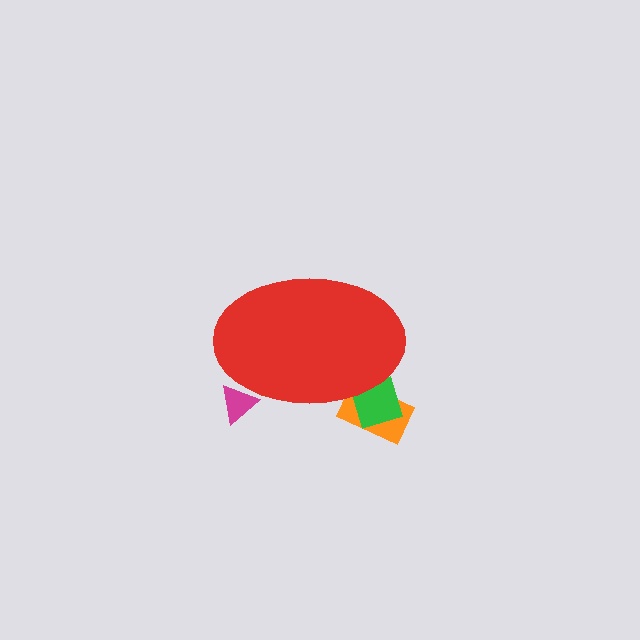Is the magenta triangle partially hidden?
Yes, the magenta triangle is partially hidden behind the red ellipse.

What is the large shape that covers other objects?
A red ellipse.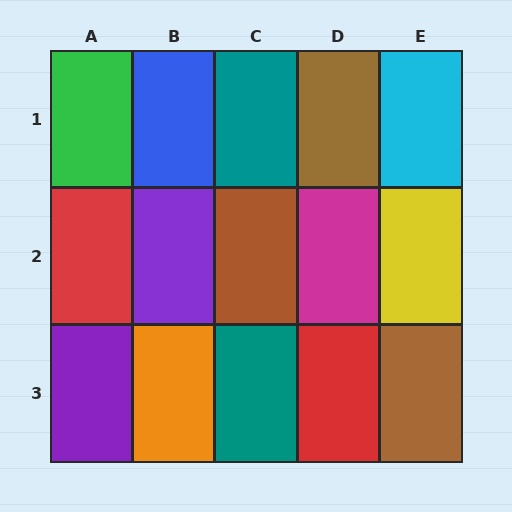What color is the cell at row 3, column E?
Brown.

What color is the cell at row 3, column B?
Orange.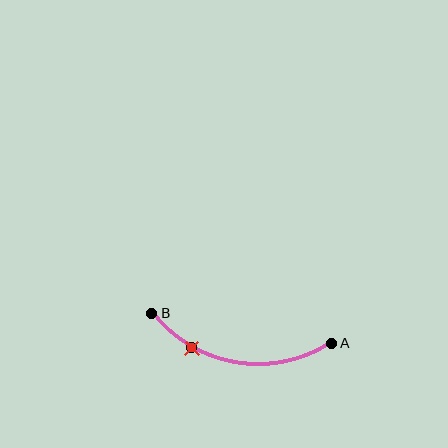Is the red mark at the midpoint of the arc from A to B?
No. The red mark lies on the arc but is closer to endpoint B. The arc midpoint would be at the point on the curve equidistant along the arc from both A and B.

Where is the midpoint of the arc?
The arc midpoint is the point on the curve farthest from the straight line joining A and B. It sits below that line.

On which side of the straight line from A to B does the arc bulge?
The arc bulges below the straight line connecting A and B.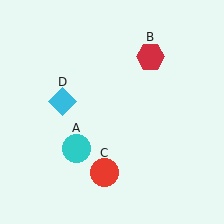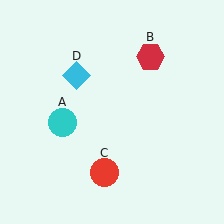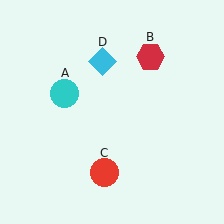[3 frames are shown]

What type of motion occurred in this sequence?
The cyan circle (object A), cyan diamond (object D) rotated clockwise around the center of the scene.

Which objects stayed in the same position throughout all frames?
Red hexagon (object B) and red circle (object C) remained stationary.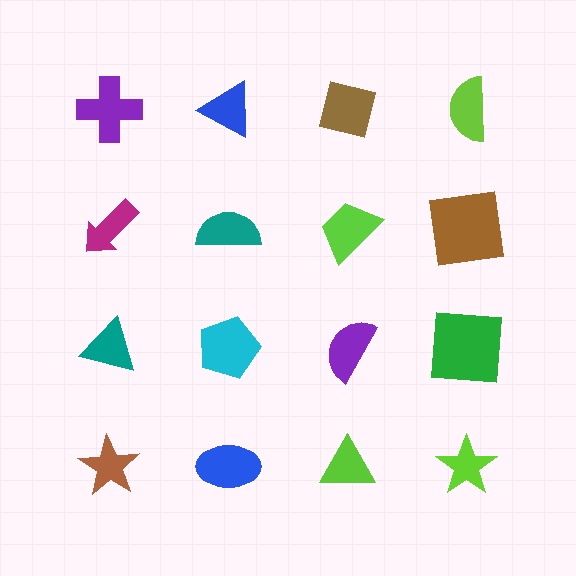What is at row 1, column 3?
A brown square.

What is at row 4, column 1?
A brown star.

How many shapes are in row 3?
4 shapes.